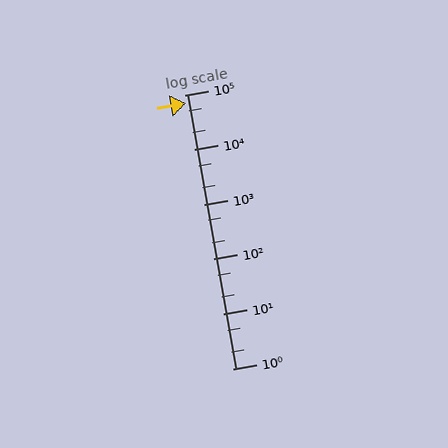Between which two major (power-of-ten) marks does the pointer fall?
The pointer is between 10000 and 100000.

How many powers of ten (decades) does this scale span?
The scale spans 5 decades, from 1 to 100000.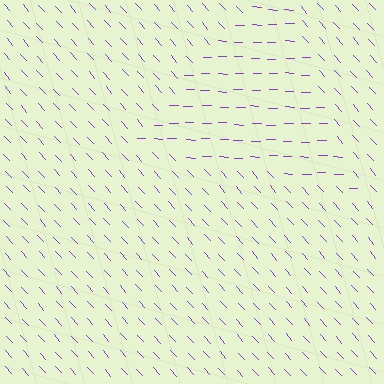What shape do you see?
I see a triangle.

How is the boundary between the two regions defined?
The boundary is defined purely by a change in line orientation (approximately 45 degrees difference). All lines are the same color and thickness.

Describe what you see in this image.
The image is filled with small purple line segments. A triangle region in the image has lines oriented differently from the surrounding lines, creating a visible texture boundary.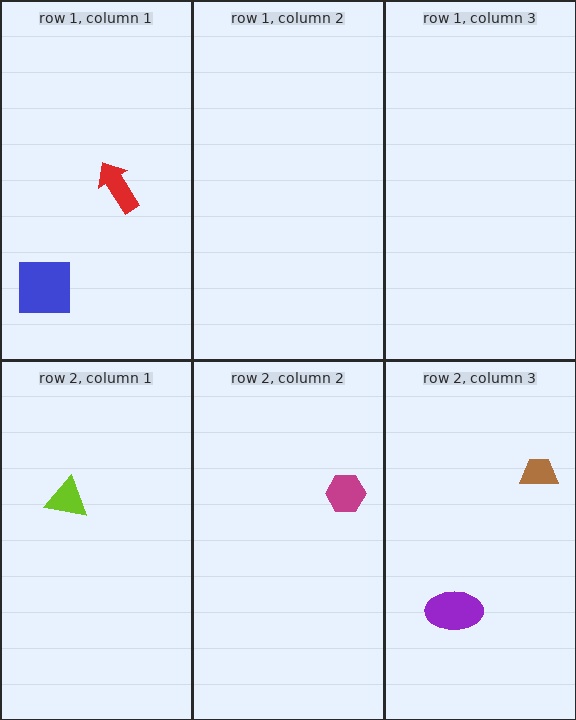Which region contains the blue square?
The row 1, column 1 region.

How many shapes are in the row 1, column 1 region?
2.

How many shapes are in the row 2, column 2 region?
1.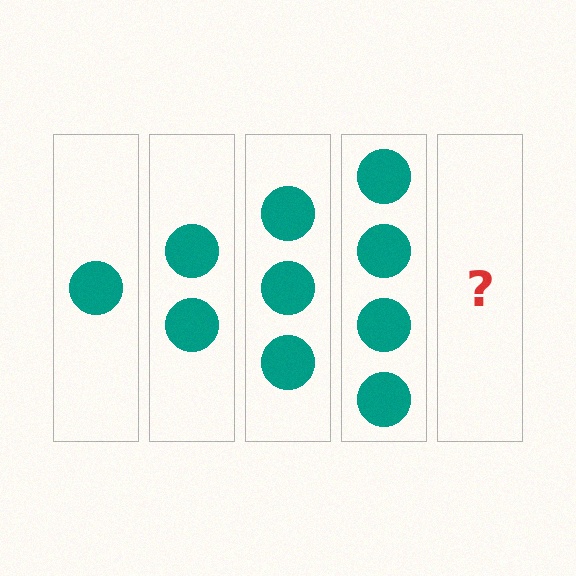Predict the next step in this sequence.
The next step is 5 circles.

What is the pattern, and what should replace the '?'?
The pattern is that each step adds one more circle. The '?' should be 5 circles.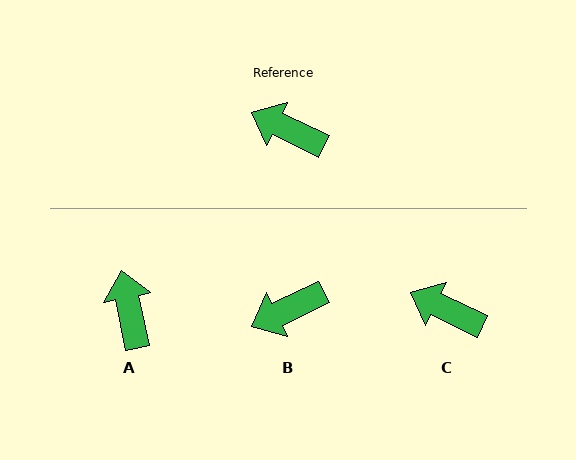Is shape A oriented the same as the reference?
No, it is off by about 53 degrees.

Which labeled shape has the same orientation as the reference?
C.